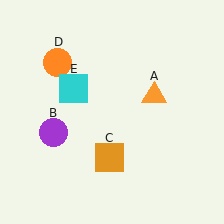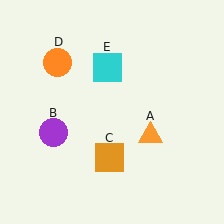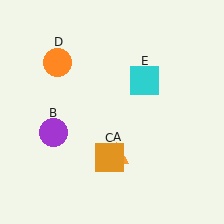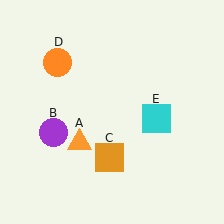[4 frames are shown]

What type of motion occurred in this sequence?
The orange triangle (object A), cyan square (object E) rotated clockwise around the center of the scene.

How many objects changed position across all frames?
2 objects changed position: orange triangle (object A), cyan square (object E).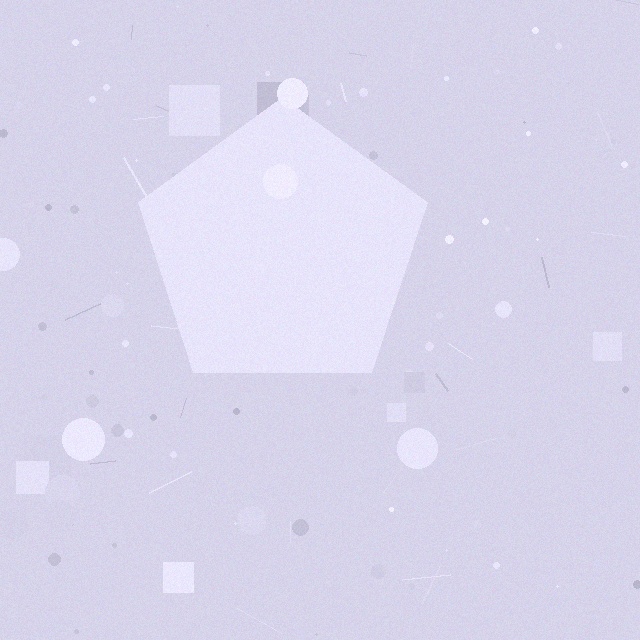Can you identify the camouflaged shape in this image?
The camouflaged shape is a pentagon.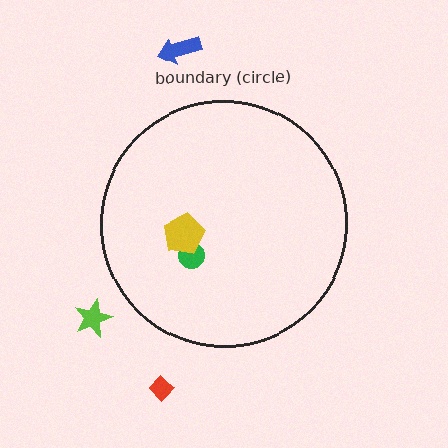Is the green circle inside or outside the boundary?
Inside.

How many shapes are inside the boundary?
2 inside, 3 outside.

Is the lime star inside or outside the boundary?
Outside.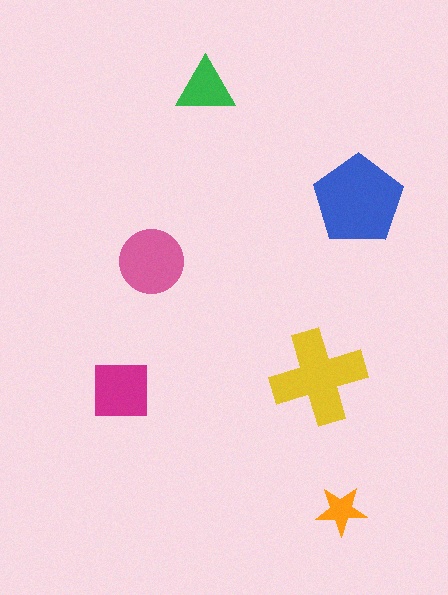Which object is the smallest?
The orange star.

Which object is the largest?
The blue pentagon.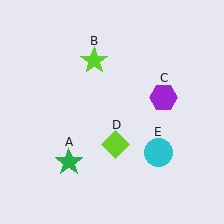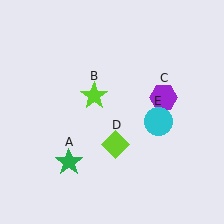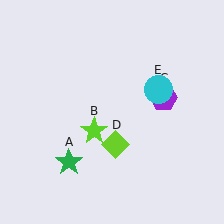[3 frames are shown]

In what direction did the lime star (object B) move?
The lime star (object B) moved down.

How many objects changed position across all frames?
2 objects changed position: lime star (object B), cyan circle (object E).